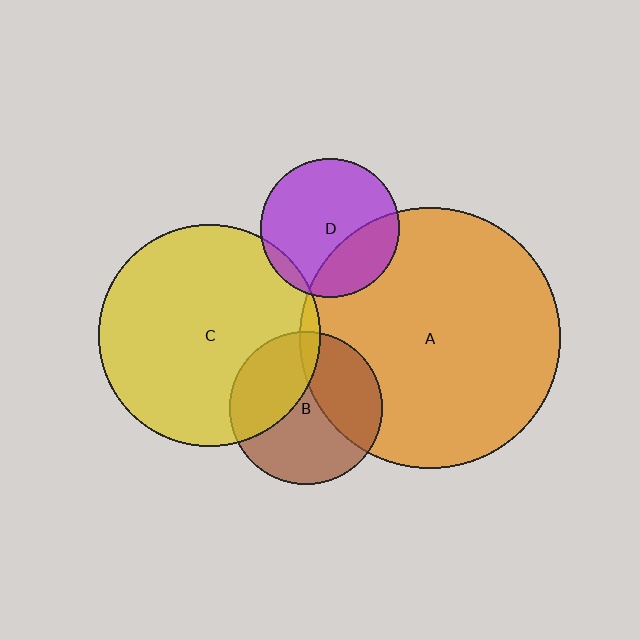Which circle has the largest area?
Circle A (orange).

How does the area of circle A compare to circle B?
Approximately 2.9 times.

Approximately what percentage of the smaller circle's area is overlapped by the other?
Approximately 5%.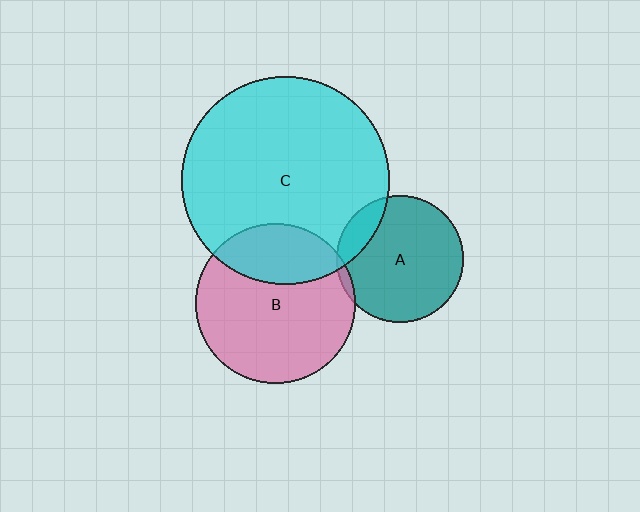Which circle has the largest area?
Circle C (cyan).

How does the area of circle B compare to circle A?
Approximately 1.6 times.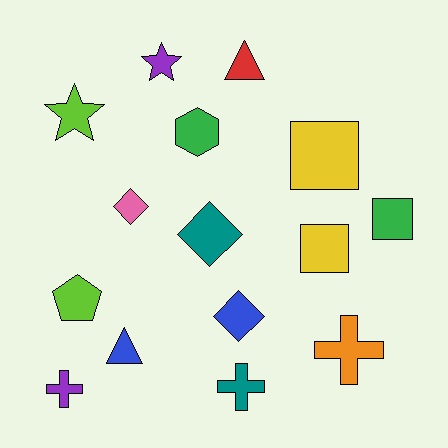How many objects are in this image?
There are 15 objects.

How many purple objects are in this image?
There are 2 purple objects.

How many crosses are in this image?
There are 3 crosses.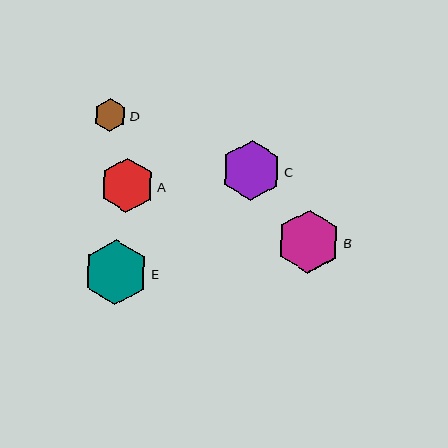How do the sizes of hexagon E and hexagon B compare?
Hexagon E and hexagon B are approximately the same size.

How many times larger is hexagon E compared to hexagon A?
Hexagon E is approximately 1.2 times the size of hexagon A.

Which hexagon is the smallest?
Hexagon D is the smallest with a size of approximately 32 pixels.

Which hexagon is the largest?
Hexagon E is the largest with a size of approximately 66 pixels.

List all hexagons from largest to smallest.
From largest to smallest: E, B, C, A, D.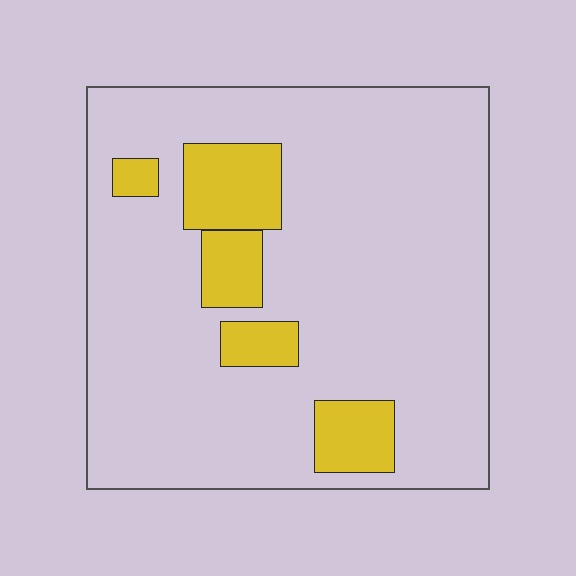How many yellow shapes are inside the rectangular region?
5.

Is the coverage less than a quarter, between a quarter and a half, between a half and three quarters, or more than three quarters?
Less than a quarter.